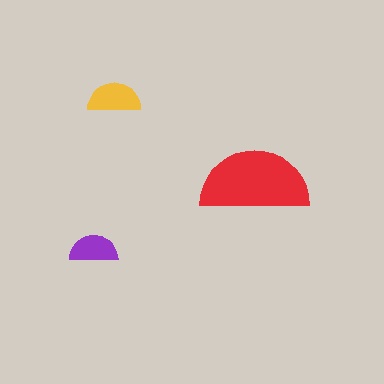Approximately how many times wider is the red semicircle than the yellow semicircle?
About 2 times wider.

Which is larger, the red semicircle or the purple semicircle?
The red one.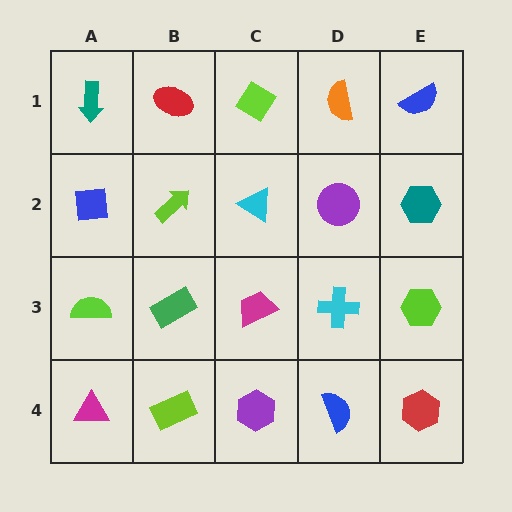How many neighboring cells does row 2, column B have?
4.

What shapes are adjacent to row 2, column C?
A lime diamond (row 1, column C), a magenta trapezoid (row 3, column C), a lime arrow (row 2, column B), a purple circle (row 2, column D).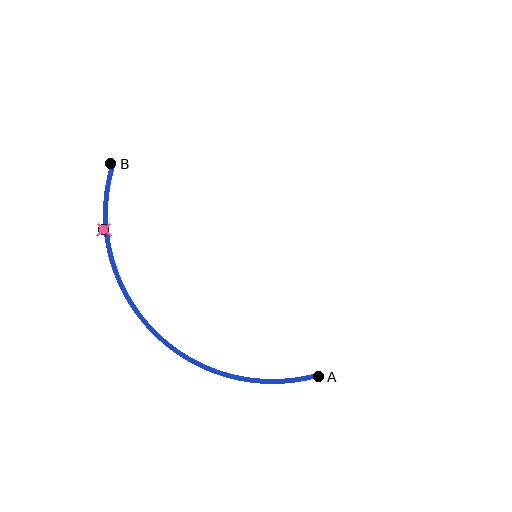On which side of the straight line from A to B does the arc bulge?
The arc bulges below and to the left of the straight line connecting A and B.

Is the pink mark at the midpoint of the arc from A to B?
No. The pink mark lies on the arc but is closer to endpoint B. The arc midpoint would be at the point on the curve equidistant along the arc from both A and B.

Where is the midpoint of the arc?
The arc midpoint is the point on the curve farthest from the straight line joining A and B. It sits below and to the left of that line.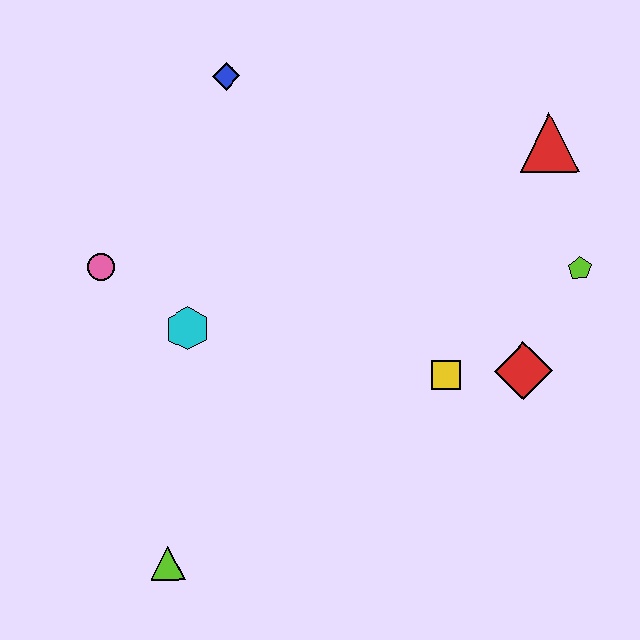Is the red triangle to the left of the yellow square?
No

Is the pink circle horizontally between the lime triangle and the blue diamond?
No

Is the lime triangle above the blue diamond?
No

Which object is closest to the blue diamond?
The pink circle is closest to the blue diamond.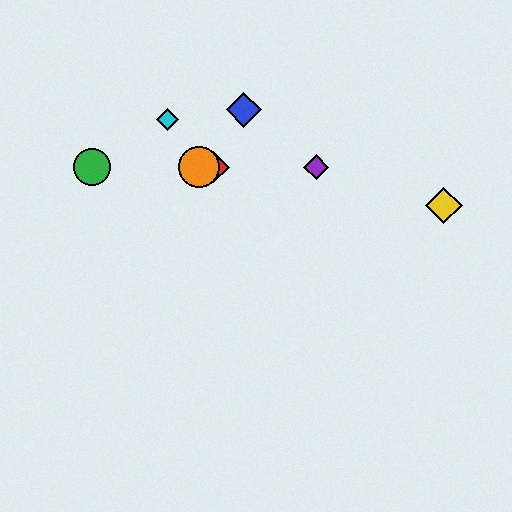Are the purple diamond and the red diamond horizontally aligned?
Yes, both are at y≈167.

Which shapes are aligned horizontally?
The red diamond, the green circle, the purple diamond, the orange circle are aligned horizontally.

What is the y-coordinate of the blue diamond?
The blue diamond is at y≈110.